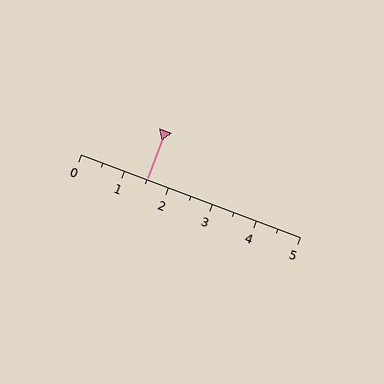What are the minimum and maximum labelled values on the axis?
The axis runs from 0 to 5.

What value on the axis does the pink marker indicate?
The marker indicates approximately 1.5.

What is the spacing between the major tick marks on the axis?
The major ticks are spaced 1 apart.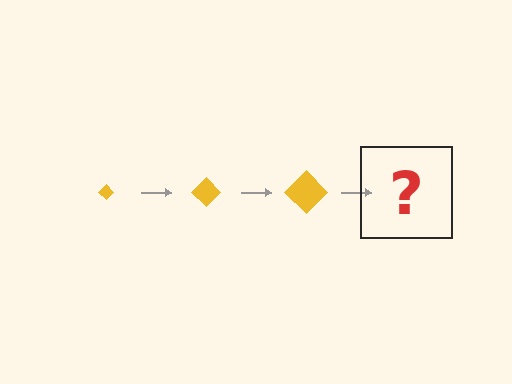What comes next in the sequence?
The next element should be a yellow diamond, larger than the previous one.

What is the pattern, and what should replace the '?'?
The pattern is that the diamond gets progressively larger each step. The '?' should be a yellow diamond, larger than the previous one.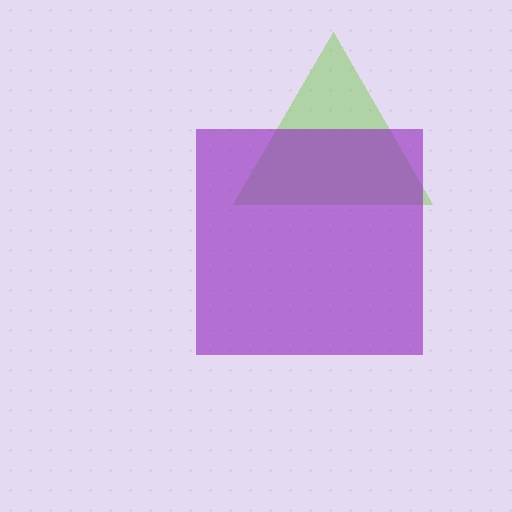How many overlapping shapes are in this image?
There are 2 overlapping shapes in the image.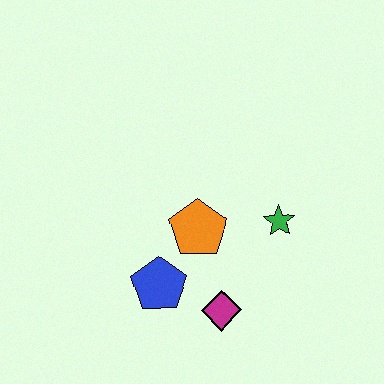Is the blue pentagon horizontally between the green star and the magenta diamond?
No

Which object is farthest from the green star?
The blue pentagon is farthest from the green star.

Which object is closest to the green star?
The orange pentagon is closest to the green star.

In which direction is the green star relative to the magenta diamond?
The green star is above the magenta diamond.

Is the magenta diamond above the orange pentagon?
No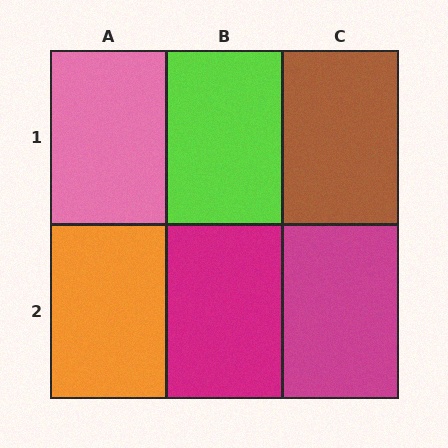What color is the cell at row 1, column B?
Lime.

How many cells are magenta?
2 cells are magenta.